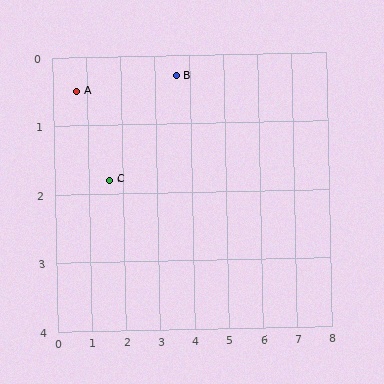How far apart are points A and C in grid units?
Points A and C are about 1.6 grid units apart.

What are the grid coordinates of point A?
Point A is at approximately (0.7, 0.5).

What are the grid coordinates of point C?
Point C is at approximately (1.6, 1.8).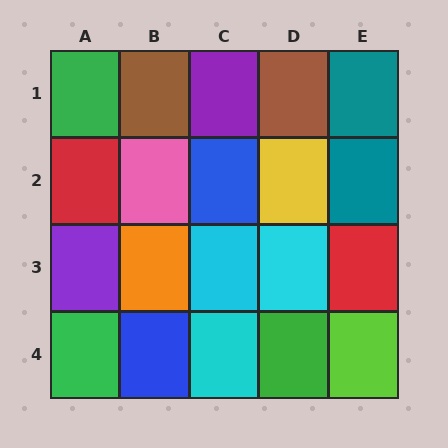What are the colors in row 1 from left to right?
Green, brown, purple, brown, teal.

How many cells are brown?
2 cells are brown.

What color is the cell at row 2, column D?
Yellow.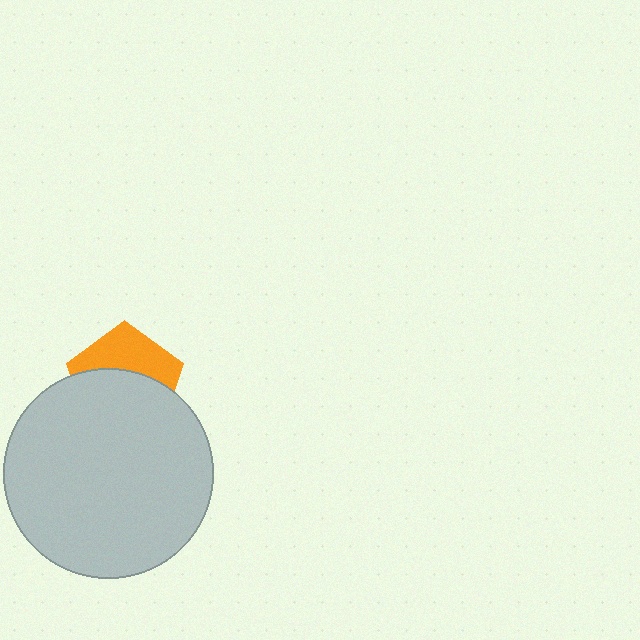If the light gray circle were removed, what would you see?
You would see the complete orange pentagon.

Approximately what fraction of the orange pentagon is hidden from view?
Roughly 58% of the orange pentagon is hidden behind the light gray circle.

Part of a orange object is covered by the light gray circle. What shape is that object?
It is a pentagon.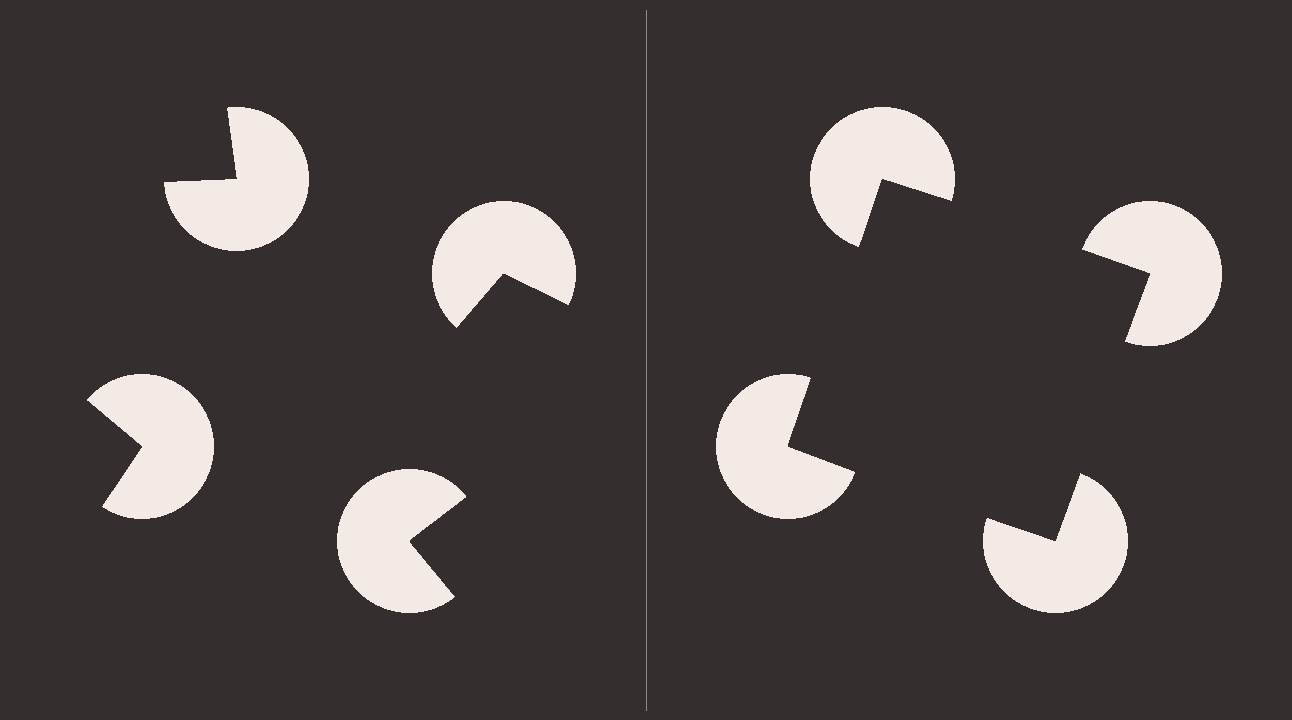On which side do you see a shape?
An illusory square appears on the right side. On the left side the wedge cuts are rotated, so no coherent shape forms.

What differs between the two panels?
The pac-man discs are positioned identically on both sides; only the wedge orientations differ. On the right they align to a square; on the left they are misaligned.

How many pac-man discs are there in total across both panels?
8 — 4 on each side.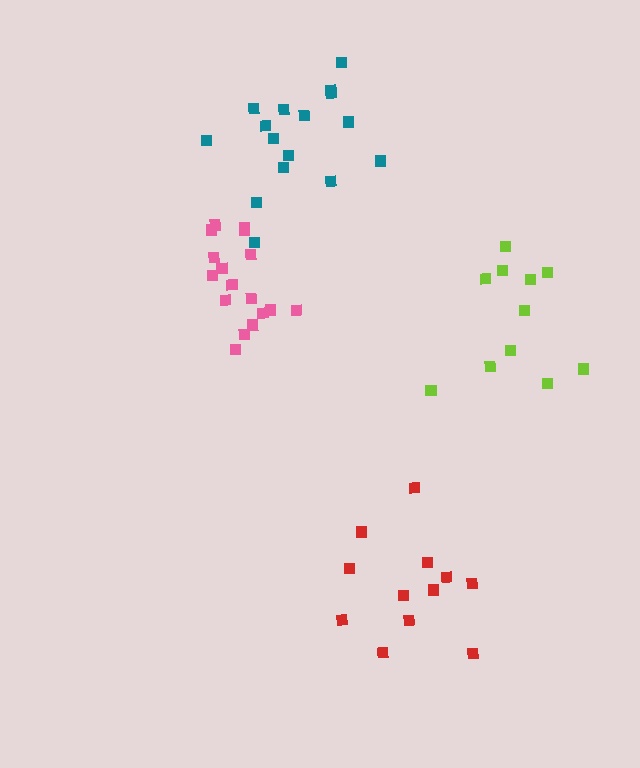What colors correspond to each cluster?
The clusters are colored: lime, red, pink, teal.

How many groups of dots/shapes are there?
There are 4 groups.